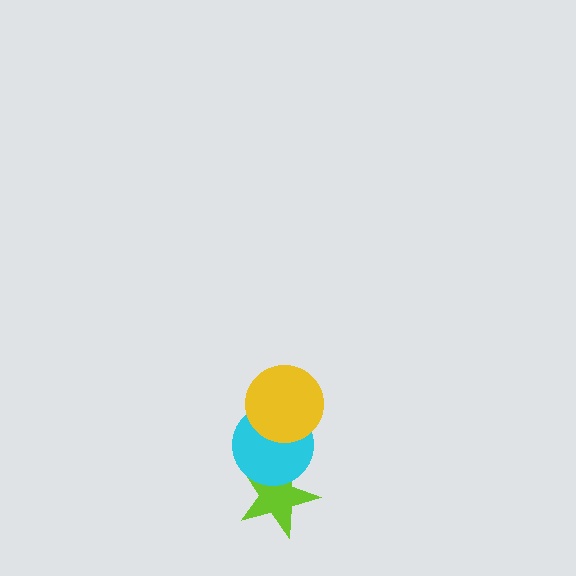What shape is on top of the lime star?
The cyan circle is on top of the lime star.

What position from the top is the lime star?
The lime star is 3rd from the top.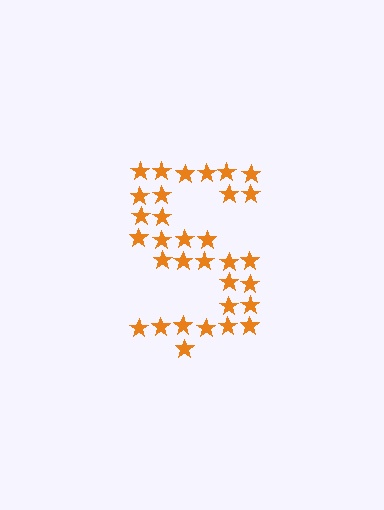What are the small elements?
The small elements are stars.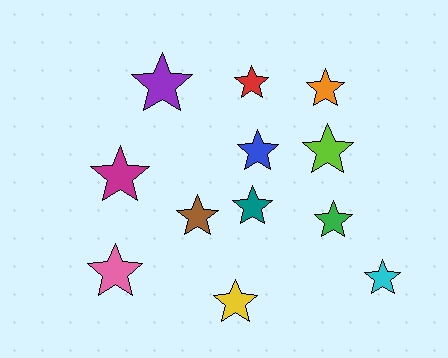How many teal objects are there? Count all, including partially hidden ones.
There is 1 teal object.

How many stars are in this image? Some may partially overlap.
There are 12 stars.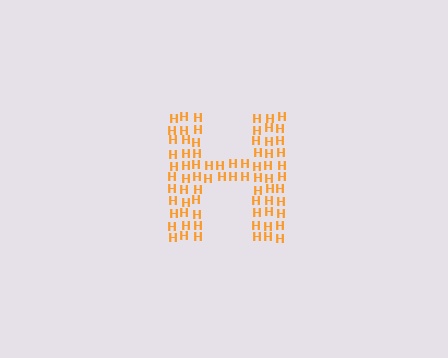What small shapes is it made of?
It is made of small letter H's.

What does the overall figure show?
The overall figure shows the letter H.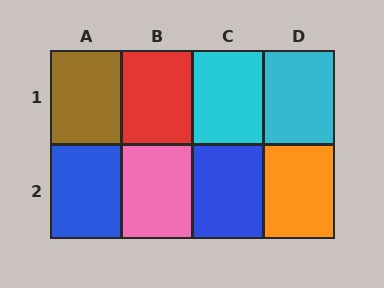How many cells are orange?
1 cell is orange.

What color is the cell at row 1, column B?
Red.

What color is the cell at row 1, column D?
Cyan.